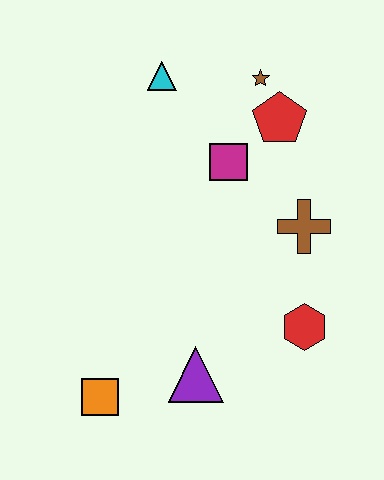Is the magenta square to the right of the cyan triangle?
Yes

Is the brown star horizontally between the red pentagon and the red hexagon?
No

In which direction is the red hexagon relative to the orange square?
The red hexagon is to the right of the orange square.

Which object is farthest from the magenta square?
The orange square is farthest from the magenta square.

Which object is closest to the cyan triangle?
The brown star is closest to the cyan triangle.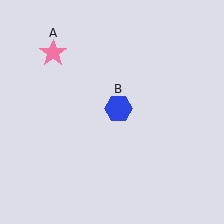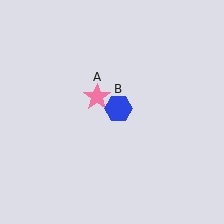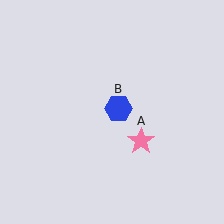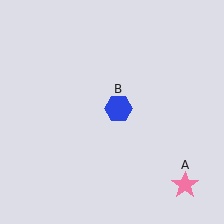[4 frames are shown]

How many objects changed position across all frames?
1 object changed position: pink star (object A).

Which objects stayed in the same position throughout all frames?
Blue hexagon (object B) remained stationary.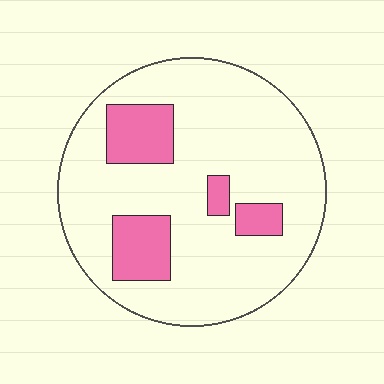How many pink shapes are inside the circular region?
4.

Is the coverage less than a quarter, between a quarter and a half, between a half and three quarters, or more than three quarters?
Less than a quarter.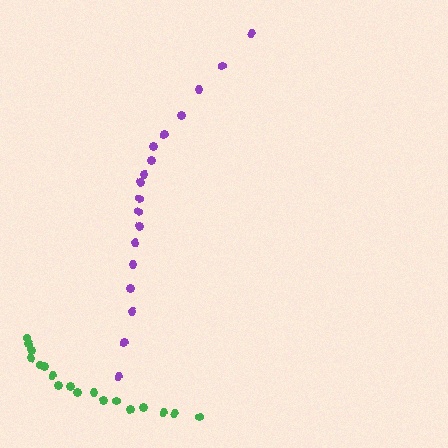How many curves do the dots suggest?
There are 2 distinct paths.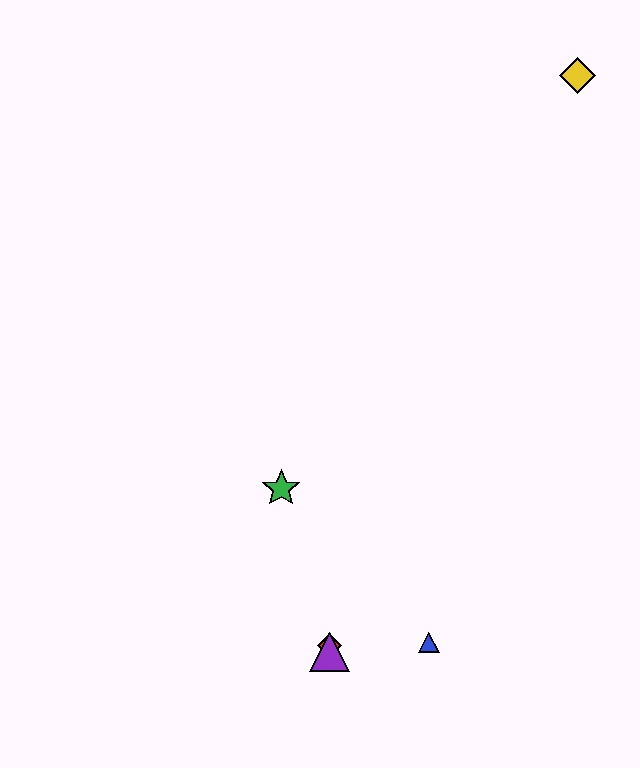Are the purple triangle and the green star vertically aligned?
No, the purple triangle is at x≈329 and the green star is at x≈281.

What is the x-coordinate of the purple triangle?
The purple triangle is at x≈329.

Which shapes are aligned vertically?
The red diamond, the purple triangle are aligned vertically.